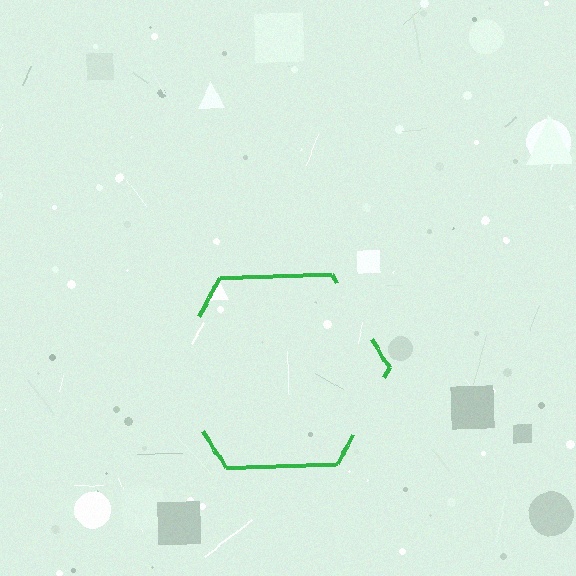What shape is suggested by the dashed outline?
The dashed outline suggests a hexagon.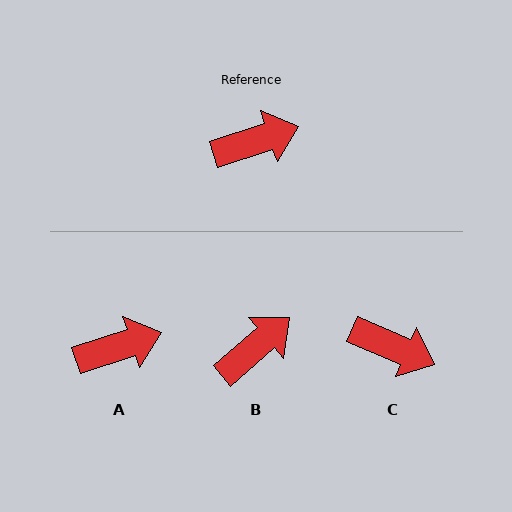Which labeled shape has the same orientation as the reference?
A.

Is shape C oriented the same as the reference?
No, it is off by about 41 degrees.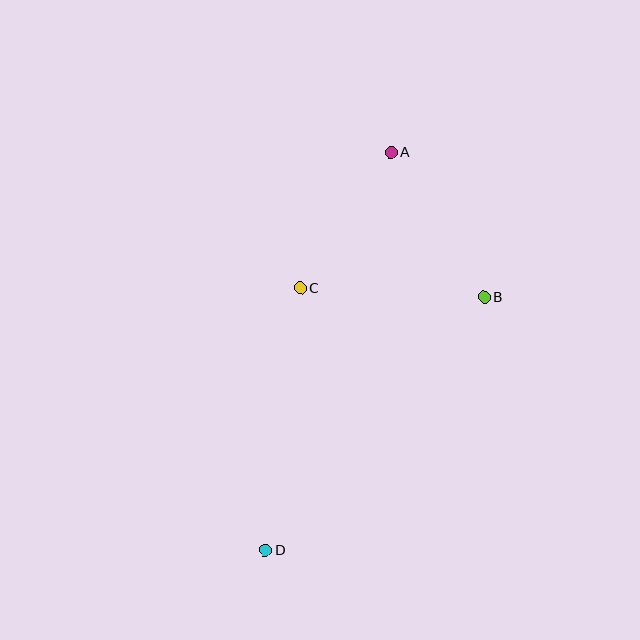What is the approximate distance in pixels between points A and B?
The distance between A and B is approximately 172 pixels.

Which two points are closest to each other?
Points A and C are closest to each other.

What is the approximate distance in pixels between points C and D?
The distance between C and D is approximately 264 pixels.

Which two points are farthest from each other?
Points A and D are farthest from each other.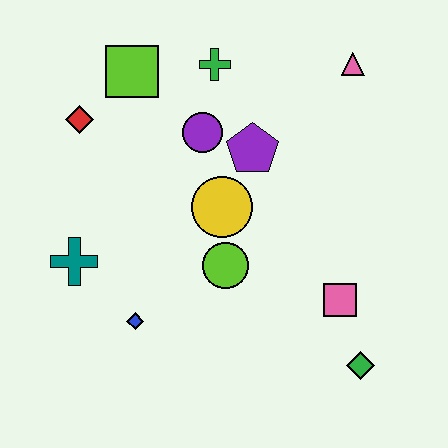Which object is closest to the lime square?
The red diamond is closest to the lime square.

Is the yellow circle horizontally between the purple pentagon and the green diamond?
No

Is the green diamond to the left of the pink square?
No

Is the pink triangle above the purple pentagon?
Yes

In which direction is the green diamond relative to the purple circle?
The green diamond is below the purple circle.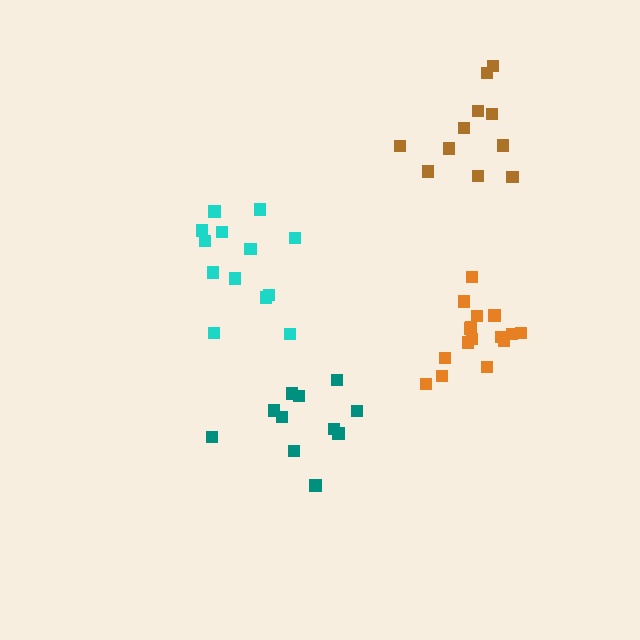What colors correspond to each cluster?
The clusters are colored: brown, teal, cyan, orange.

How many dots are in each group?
Group 1: 11 dots, Group 2: 11 dots, Group 3: 13 dots, Group 4: 16 dots (51 total).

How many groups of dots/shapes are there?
There are 4 groups.